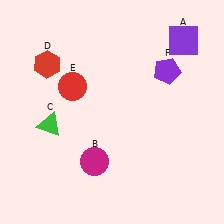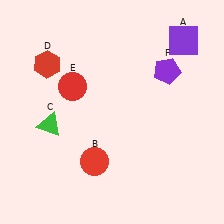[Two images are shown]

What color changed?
The circle (B) changed from magenta in Image 1 to red in Image 2.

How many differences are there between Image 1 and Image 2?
There is 1 difference between the two images.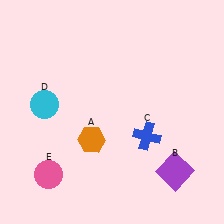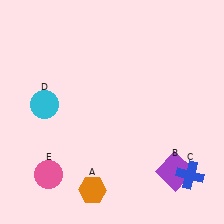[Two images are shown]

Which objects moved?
The objects that moved are: the orange hexagon (A), the blue cross (C).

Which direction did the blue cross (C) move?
The blue cross (C) moved right.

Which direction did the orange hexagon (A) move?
The orange hexagon (A) moved down.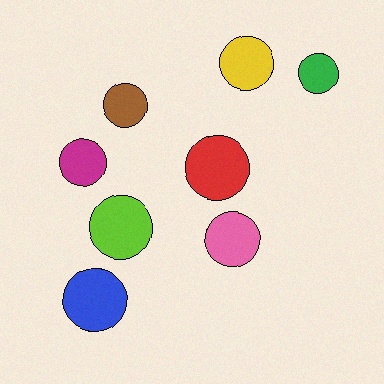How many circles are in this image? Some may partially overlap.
There are 8 circles.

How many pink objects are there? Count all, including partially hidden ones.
There is 1 pink object.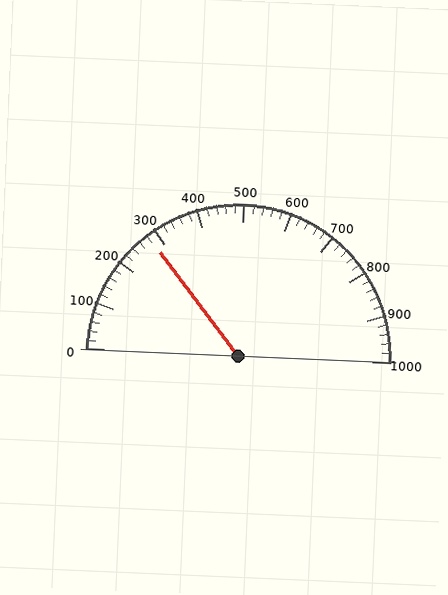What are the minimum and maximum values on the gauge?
The gauge ranges from 0 to 1000.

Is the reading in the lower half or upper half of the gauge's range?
The reading is in the lower half of the range (0 to 1000).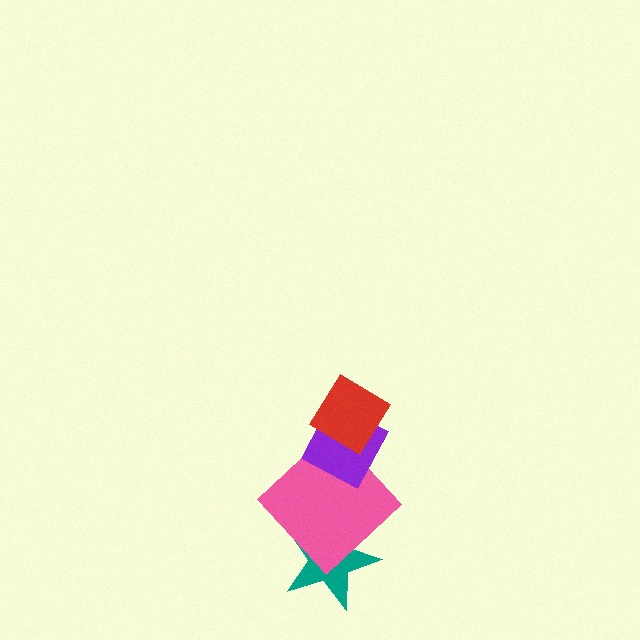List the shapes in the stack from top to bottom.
From top to bottom: the red diamond, the purple diamond, the pink diamond, the teal star.